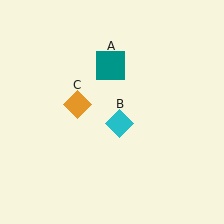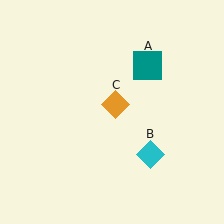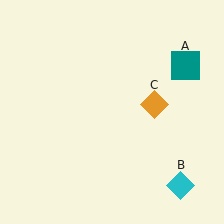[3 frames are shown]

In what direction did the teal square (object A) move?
The teal square (object A) moved right.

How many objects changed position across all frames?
3 objects changed position: teal square (object A), cyan diamond (object B), orange diamond (object C).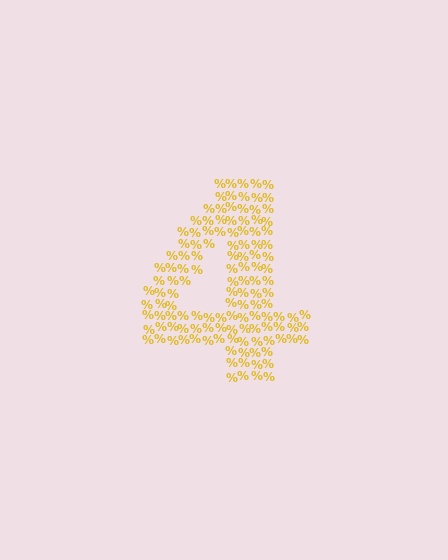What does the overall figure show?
The overall figure shows the digit 4.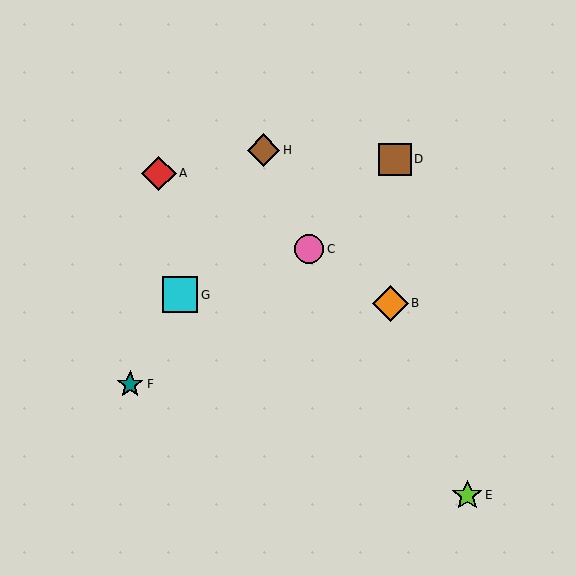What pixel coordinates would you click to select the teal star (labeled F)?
Click at (130, 384) to select the teal star F.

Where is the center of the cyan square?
The center of the cyan square is at (180, 295).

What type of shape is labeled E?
Shape E is a lime star.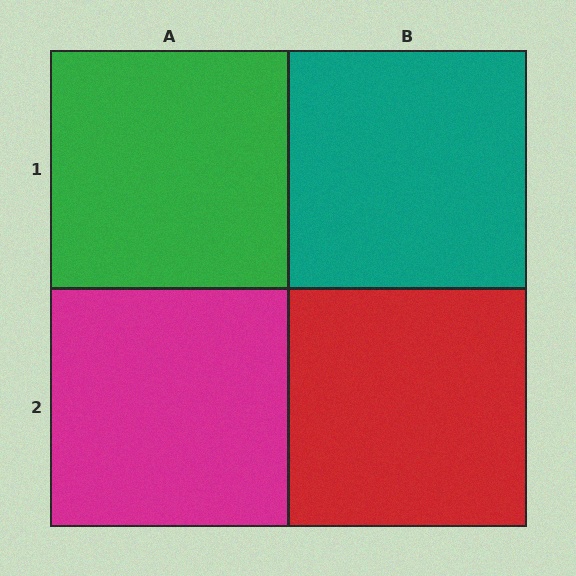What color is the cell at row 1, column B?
Teal.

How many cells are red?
1 cell is red.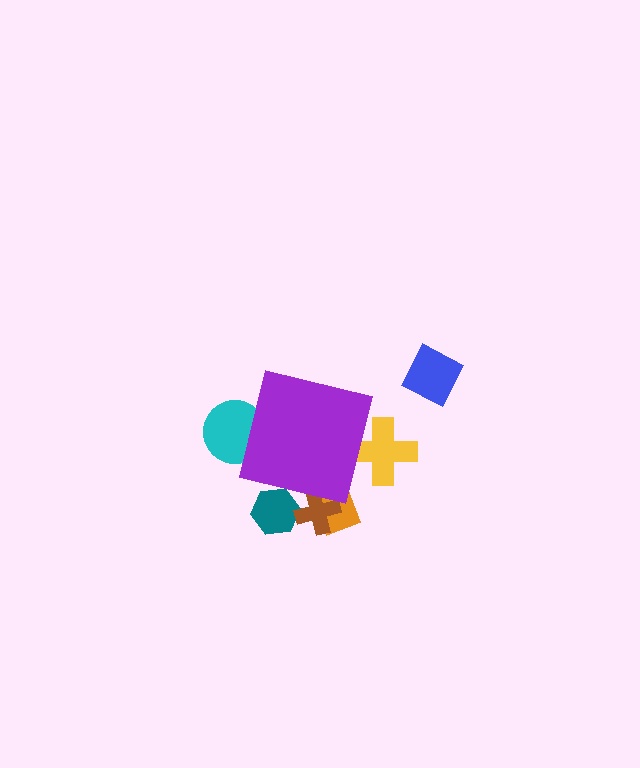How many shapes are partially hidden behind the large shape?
5 shapes are partially hidden.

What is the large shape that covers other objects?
A purple square.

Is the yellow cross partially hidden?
Yes, the yellow cross is partially hidden behind the purple square.